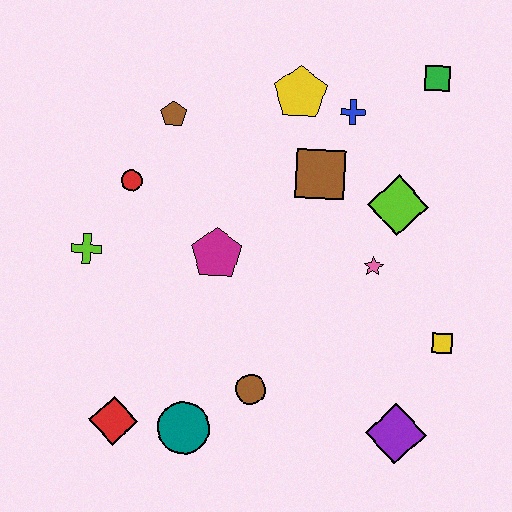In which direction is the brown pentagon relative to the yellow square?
The brown pentagon is to the left of the yellow square.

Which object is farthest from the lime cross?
The green square is farthest from the lime cross.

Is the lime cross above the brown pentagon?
No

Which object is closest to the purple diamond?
The yellow square is closest to the purple diamond.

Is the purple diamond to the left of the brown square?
No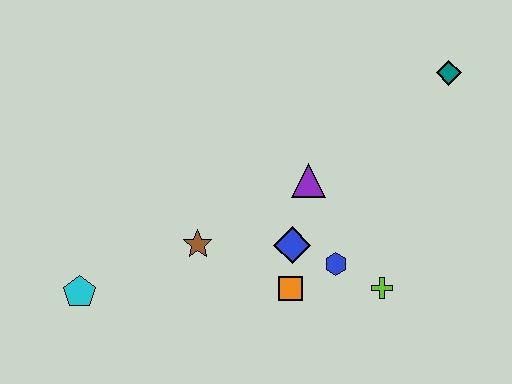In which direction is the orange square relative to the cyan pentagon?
The orange square is to the right of the cyan pentagon.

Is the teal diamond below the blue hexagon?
No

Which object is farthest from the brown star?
The teal diamond is farthest from the brown star.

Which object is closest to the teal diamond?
The purple triangle is closest to the teal diamond.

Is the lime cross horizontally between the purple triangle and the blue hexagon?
No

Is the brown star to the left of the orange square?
Yes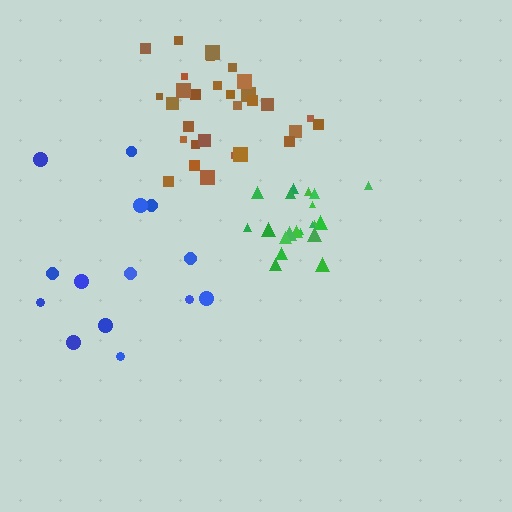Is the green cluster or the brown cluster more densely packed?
Green.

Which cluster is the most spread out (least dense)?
Blue.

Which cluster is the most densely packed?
Green.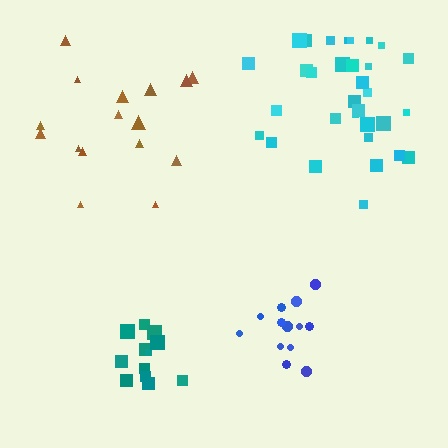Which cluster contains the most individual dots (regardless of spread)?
Cyan (32).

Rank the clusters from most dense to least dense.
teal, blue, cyan, brown.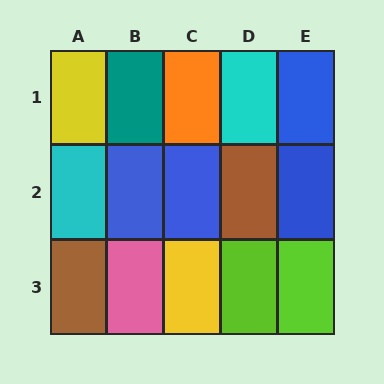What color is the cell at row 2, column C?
Blue.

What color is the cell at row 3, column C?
Yellow.